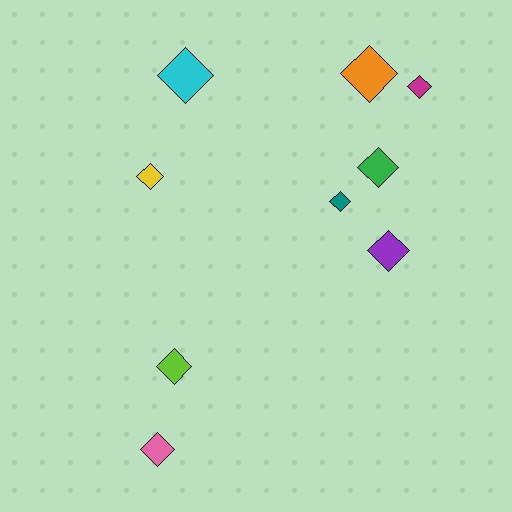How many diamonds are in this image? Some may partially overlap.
There are 9 diamonds.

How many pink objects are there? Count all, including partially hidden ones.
There is 1 pink object.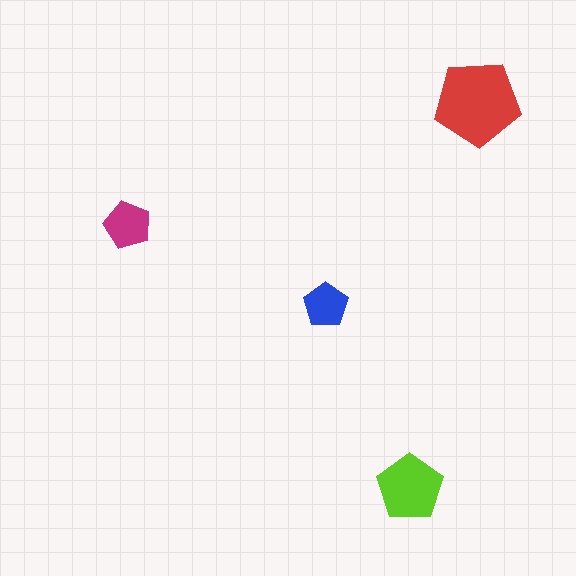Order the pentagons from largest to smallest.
the red one, the lime one, the magenta one, the blue one.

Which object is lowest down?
The lime pentagon is bottommost.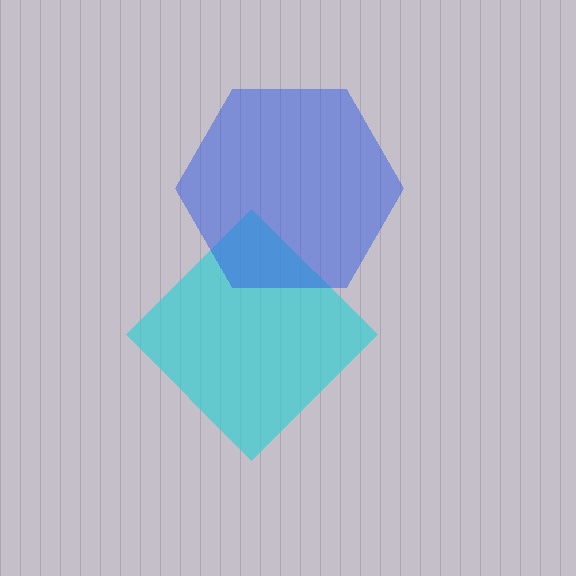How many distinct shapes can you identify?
There are 2 distinct shapes: a cyan diamond, a blue hexagon.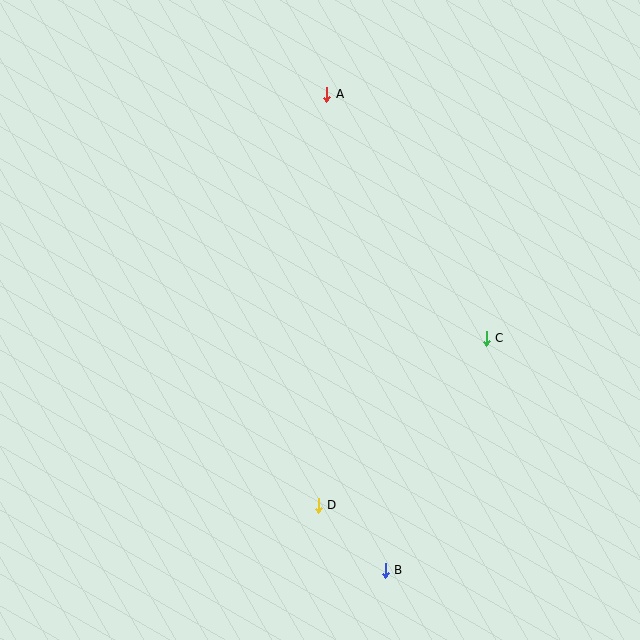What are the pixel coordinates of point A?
Point A is at (327, 94).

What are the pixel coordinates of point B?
Point B is at (385, 570).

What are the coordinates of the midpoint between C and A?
The midpoint between C and A is at (406, 216).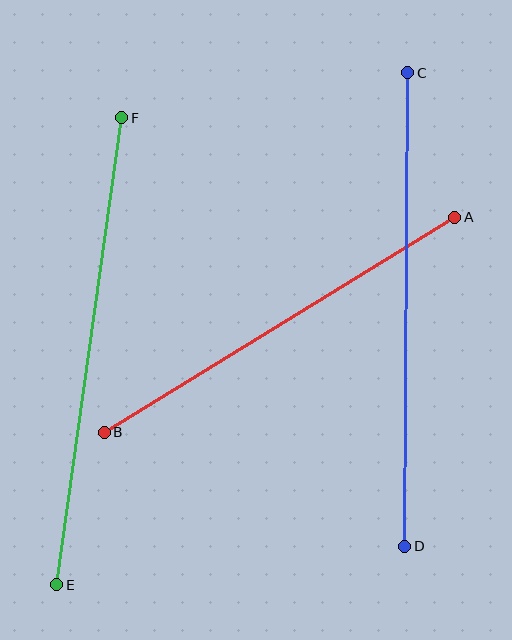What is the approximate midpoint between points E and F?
The midpoint is at approximately (89, 351) pixels.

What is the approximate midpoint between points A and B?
The midpoint is at approximately (280, 325) pixels.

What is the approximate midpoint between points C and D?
The midpoint is at approximately (406, 309) pixels.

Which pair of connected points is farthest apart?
Points C and D are farthest apart.